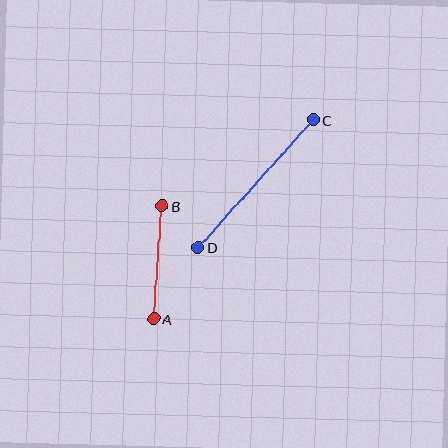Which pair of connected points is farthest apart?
Points C and D are farthest apart.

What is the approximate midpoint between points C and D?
The midpoint is at approximately (256, 184) pixels.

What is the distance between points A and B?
The distance is approximately 113 pixels.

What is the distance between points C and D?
The distance is approximately 172 pixels.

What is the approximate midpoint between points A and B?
The midpoint is at approximately (158, 263) pixels.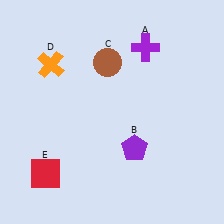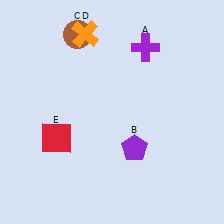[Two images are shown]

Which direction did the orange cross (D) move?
The orange cross (D) moved right.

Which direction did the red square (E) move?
The red square (E) moved up.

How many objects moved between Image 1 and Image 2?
3 objects moved between the two images.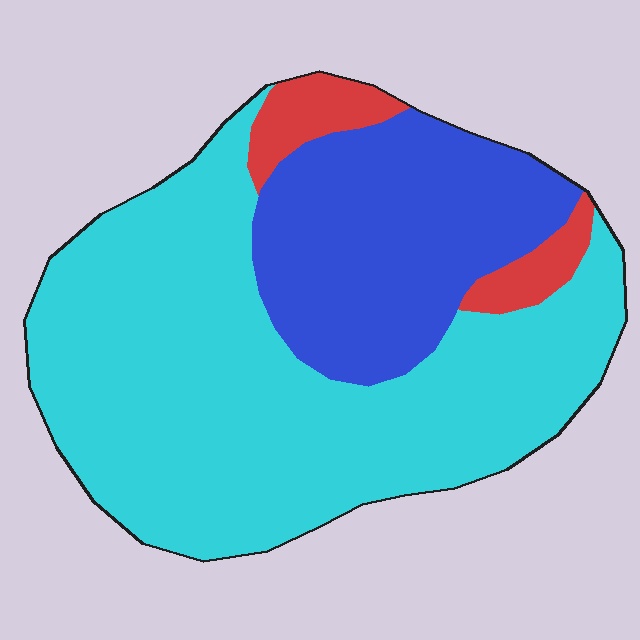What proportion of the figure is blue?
Blue covers about 30% of the figure.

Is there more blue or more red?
Blue.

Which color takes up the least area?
Red, at roughly 5%.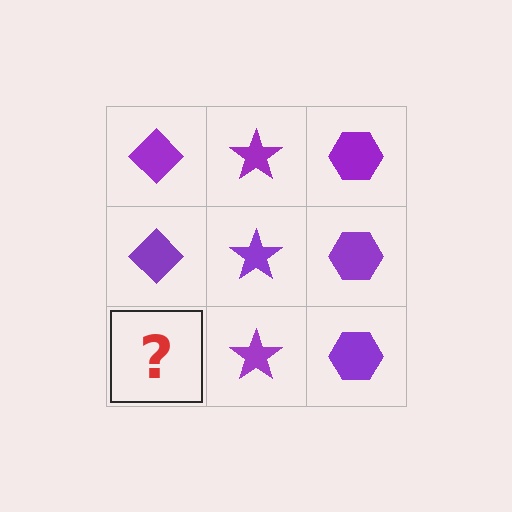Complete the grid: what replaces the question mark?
The question mark should be replaced with a purple diamond.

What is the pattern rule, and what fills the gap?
The rule is that each column has a consistent shape. The gap should be filled with a purple diamond.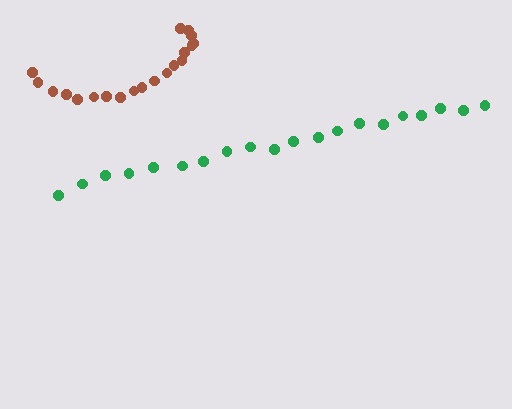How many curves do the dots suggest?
There are 2 distinct paths.